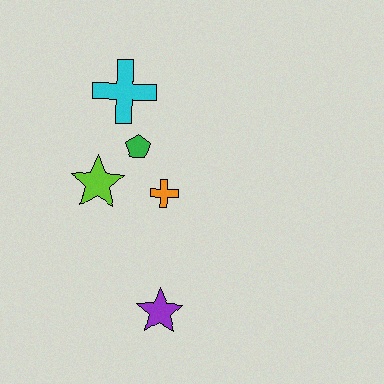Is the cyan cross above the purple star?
Yes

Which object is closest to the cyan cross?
The green pentagon is closest to the cyan cross.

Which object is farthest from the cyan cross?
The purple star is farthest from the cyan cross.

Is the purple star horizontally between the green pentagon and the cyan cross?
No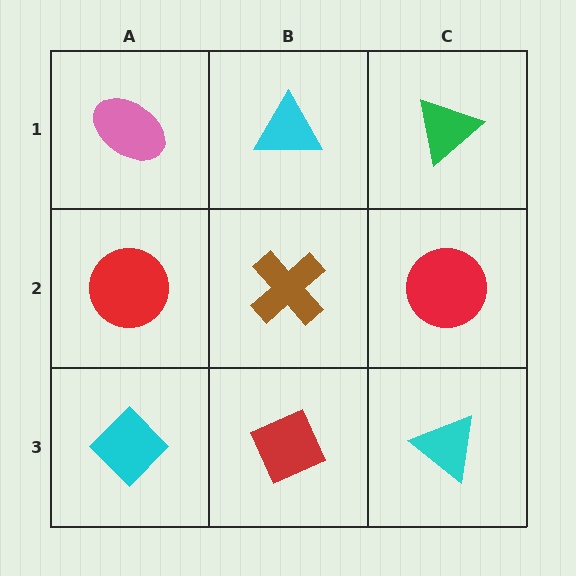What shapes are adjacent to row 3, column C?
A red circle (row 2, column C), a red diamond (row 3, column B).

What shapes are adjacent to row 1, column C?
A red circle (row 2, column C), a cyan triangle (row 1, column B).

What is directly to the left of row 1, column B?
A pink ellipse.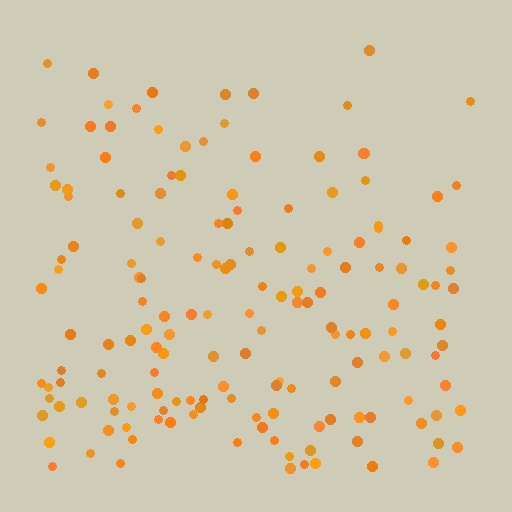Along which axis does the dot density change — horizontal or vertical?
Vertical.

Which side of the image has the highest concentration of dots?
The bottom.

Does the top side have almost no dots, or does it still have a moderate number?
Still a moderate number, just noticeably fewer than the bottom.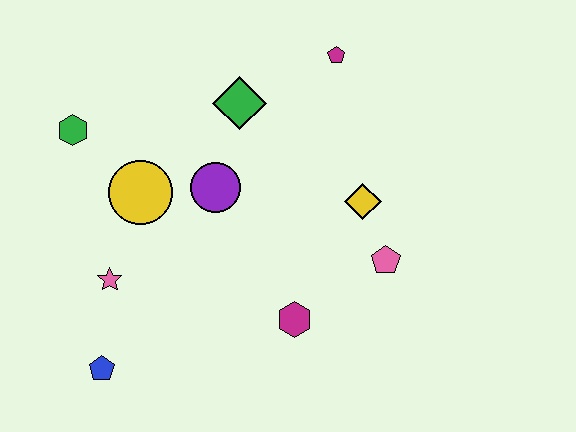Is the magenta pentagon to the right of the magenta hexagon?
Yes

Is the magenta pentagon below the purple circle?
No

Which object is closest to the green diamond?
The purple circle is closest to the green diamond.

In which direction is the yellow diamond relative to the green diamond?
The yellow diamond is to the right of the green diamond.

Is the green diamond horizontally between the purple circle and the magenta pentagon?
Yes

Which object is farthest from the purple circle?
The blue pentagon is farthest from the purple circle.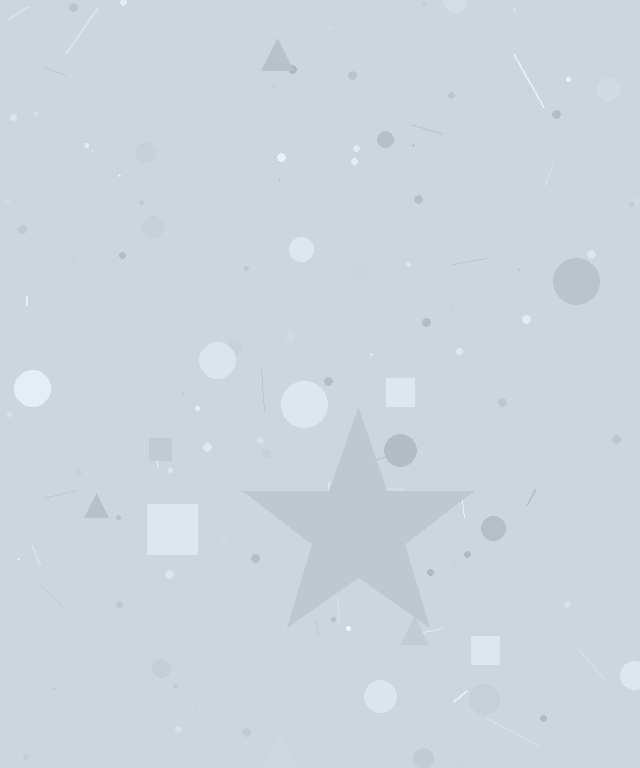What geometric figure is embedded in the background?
A star is embedded in the background.